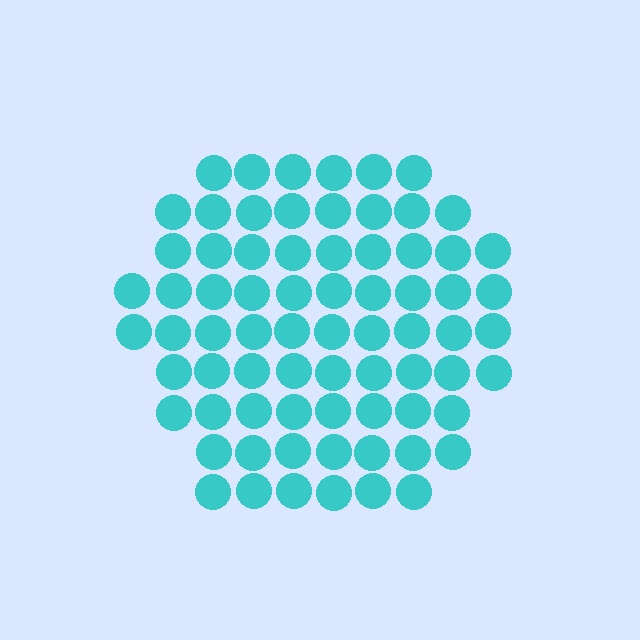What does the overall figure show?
The overall figure shows a hexagon.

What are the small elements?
The small elements are circles.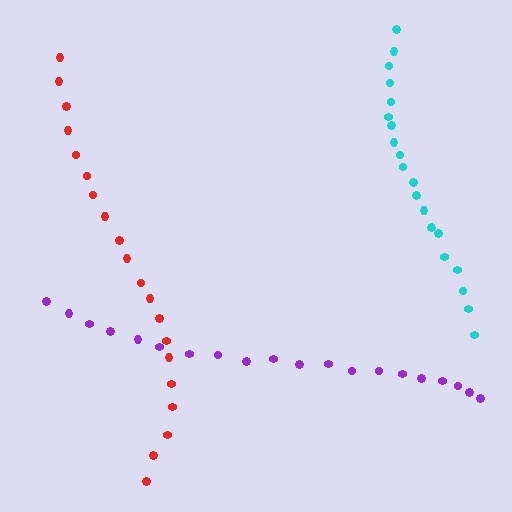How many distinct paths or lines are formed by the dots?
There are 3 distinct paths.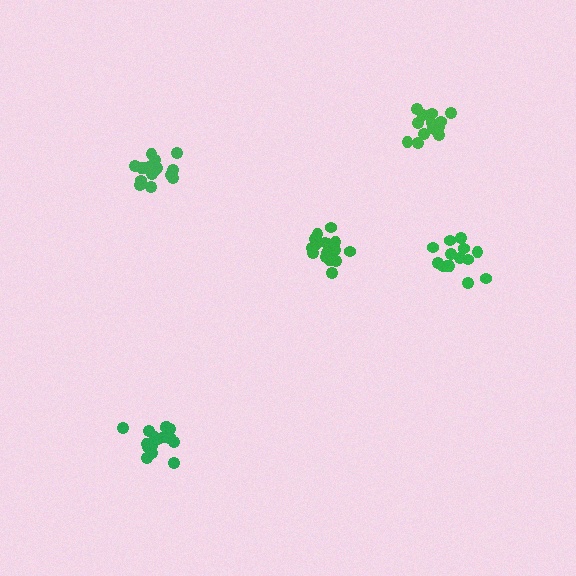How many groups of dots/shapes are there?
There are 5 groups.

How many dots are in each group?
Group 1: 19 dots, Group 2: 17 dots, Group 3: 16 dots, Group 4: 15 dots, Group 5: 15 dots (82 total).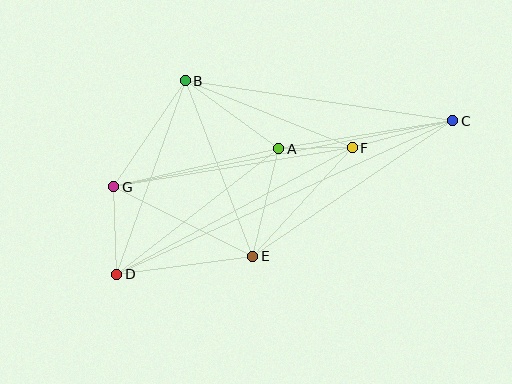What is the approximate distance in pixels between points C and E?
The distance between C and E is approximately 242 pixels.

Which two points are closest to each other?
Points A and F are closest to each other.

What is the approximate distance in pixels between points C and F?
The distance between C and F is approximately 104 pixels.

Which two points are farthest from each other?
Points C and D are farthest from each other.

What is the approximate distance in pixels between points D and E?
The distance between D and E is approximately 137 pixels.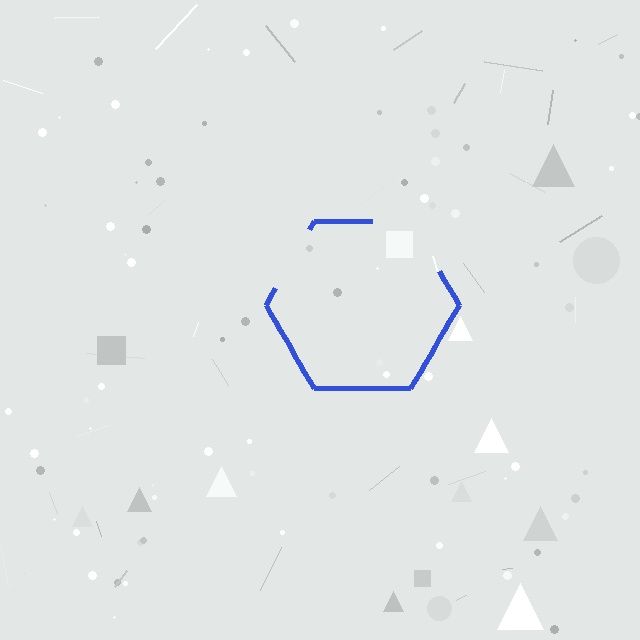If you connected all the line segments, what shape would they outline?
They would outline a hexagon.